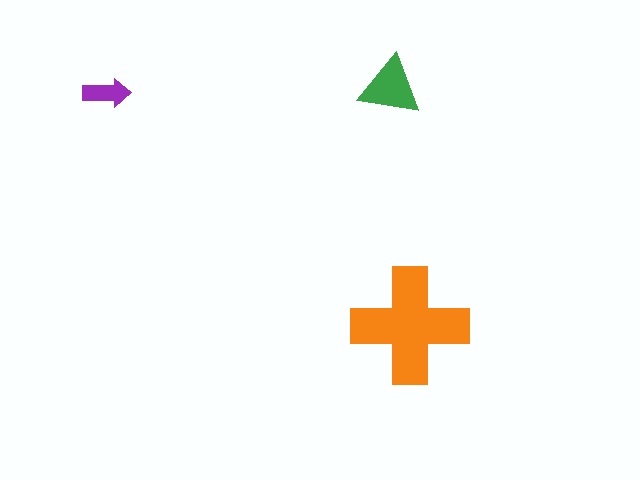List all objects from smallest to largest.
The purple arrow, the green triangle, the orange cross.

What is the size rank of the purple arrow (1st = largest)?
3rd.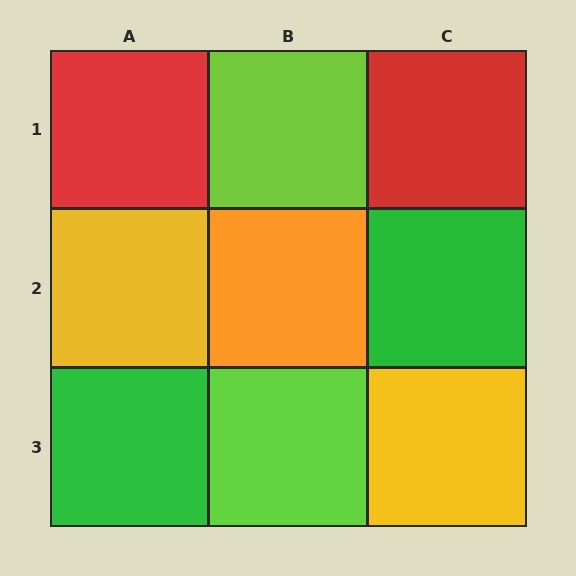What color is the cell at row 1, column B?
Lime.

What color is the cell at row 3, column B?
Lime.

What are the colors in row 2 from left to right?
Yellow, orange, green.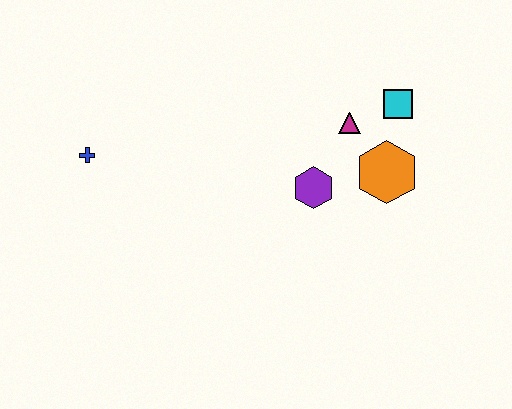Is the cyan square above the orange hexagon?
Yes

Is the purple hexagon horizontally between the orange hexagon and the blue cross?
Yes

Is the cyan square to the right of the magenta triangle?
Yes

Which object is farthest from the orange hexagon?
The blue cross is farthest from the orange hexagon.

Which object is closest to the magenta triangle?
The cyan square is closest to the magenta triangle.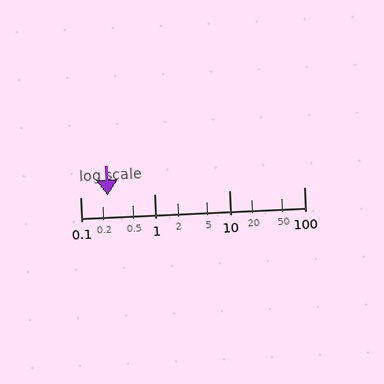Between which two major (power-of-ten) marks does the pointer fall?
The pointer is between 0.1 and 1.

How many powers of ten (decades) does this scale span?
The scale spans 3 decades, from 0.1 to 100.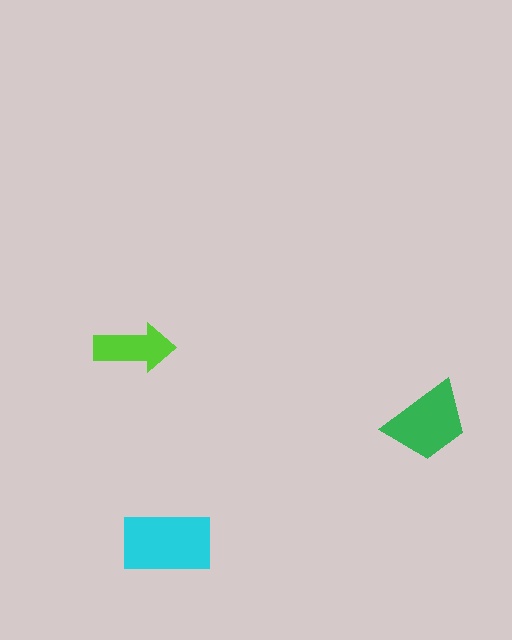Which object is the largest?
The cyan rectangle.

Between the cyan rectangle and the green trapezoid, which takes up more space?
The cyan rectangle.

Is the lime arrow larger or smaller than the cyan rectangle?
Smaller.